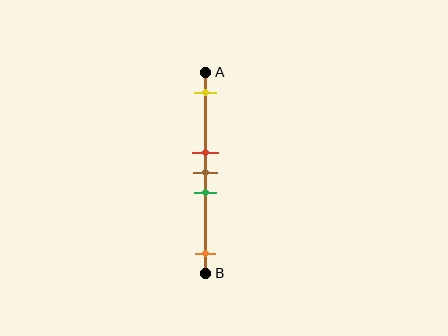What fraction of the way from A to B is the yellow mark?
The yellow mark is approximately 10% (0.1) of the way from A to B.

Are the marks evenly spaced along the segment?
No, the marks are not evenly spaced.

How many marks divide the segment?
There are 5 marks dividing the segment.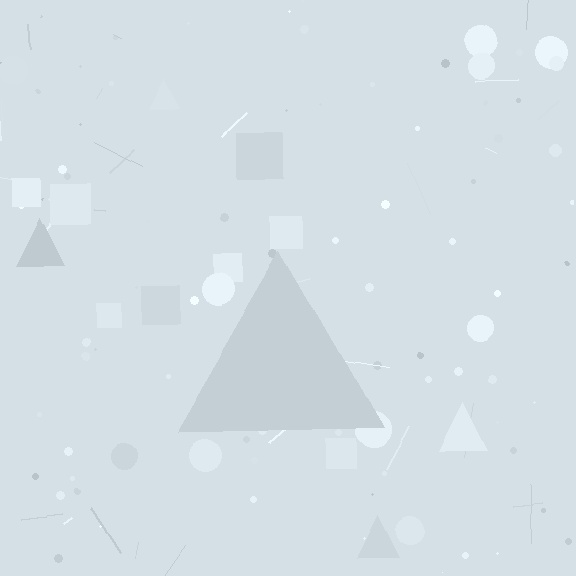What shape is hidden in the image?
A triangle is hidden in the image.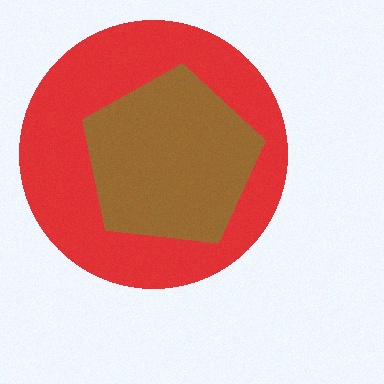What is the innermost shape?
The brown pentagon.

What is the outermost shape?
The red circle.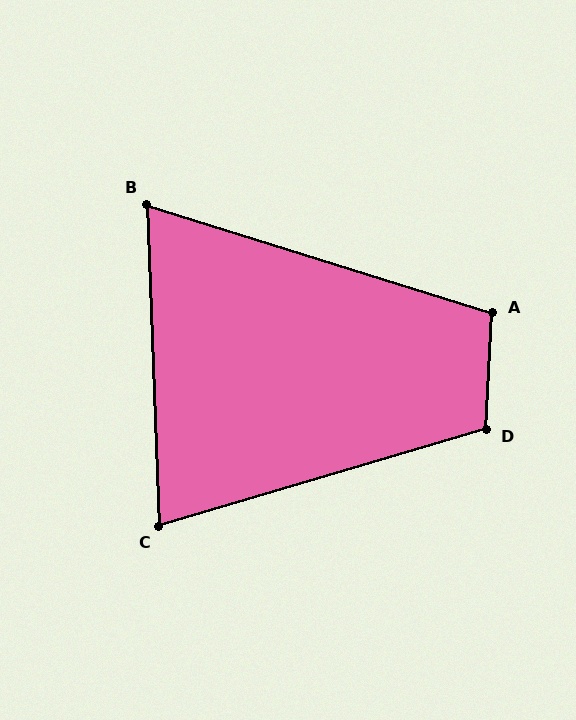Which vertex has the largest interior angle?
D, at approximately 110 degrees.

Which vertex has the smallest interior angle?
B, at approximately 70 degrees.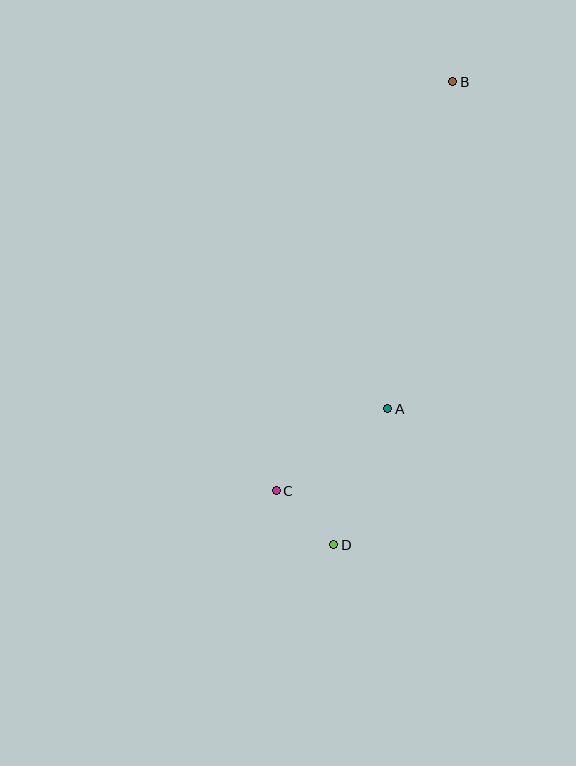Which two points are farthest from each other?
Points B and D are farthest from each other.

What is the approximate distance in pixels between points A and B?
The distance between A and B is approximately 333 pixels.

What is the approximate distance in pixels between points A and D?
The distance between A and D is approximately 146 pixels.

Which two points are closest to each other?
Points C and D are closest to each other.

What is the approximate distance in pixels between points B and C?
The distance between B and C is approximately 445 pixels.